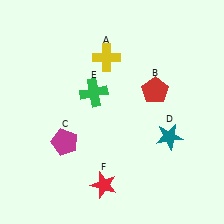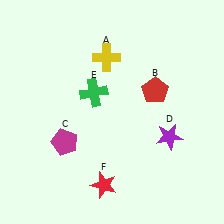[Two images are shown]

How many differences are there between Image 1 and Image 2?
There is 1 difference between the two images.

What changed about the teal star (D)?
In Image 1, D is teal. In Image 2, it changed to purple.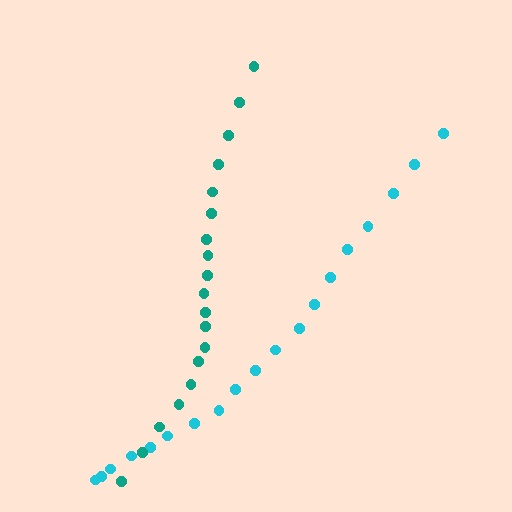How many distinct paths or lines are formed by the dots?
There are 2 distinct paths.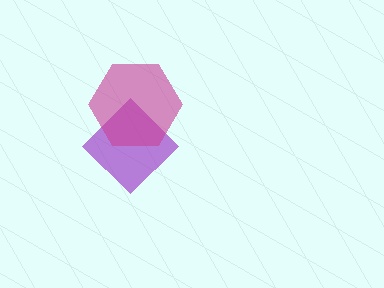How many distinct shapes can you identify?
There are 2 distinct shapes: a purple diamond, a magenta hexagon.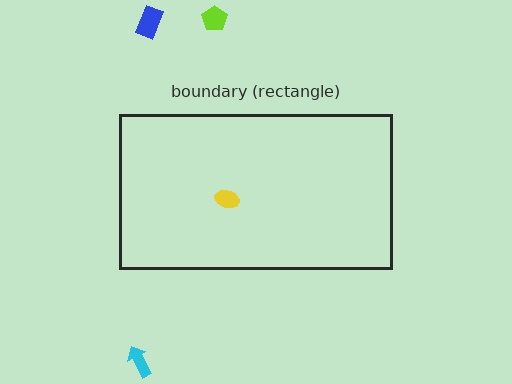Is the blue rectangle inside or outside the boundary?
Outside.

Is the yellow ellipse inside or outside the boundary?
Inside.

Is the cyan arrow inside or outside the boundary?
Outside.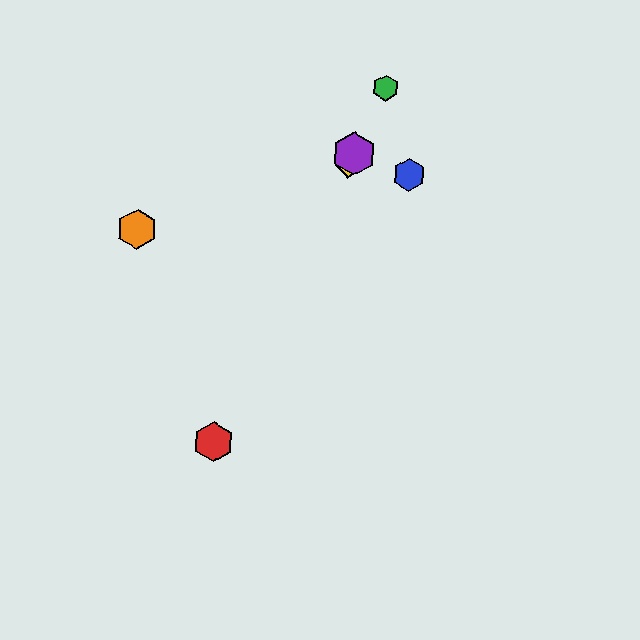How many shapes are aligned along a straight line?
4 shapes (the red hexagon, the green hexagon, the yellow diamond, the purple hexagon) are aligned along a straight line.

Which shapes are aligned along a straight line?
The red hexagon, the green hexagon, the yellow diamond, the purple hexagon are aligned along a straight line.